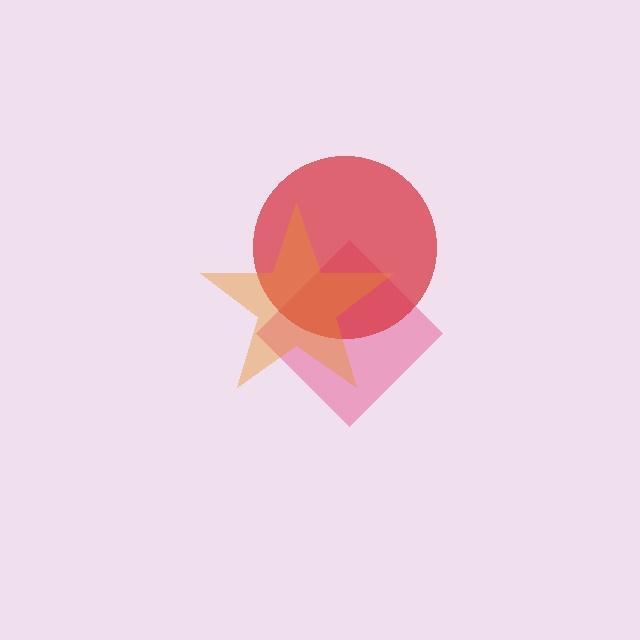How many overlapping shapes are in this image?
There are 3 overlapping shapes in the image.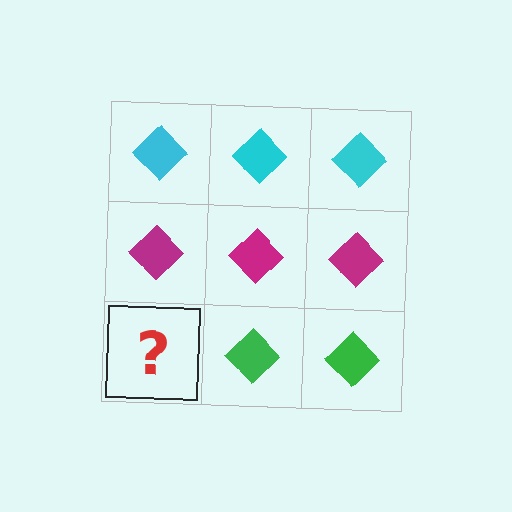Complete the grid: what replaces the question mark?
The question mark should be replaced with a green diamond.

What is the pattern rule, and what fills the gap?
The rule is that each row has a consistent color. The gap should be filled with a green diamond.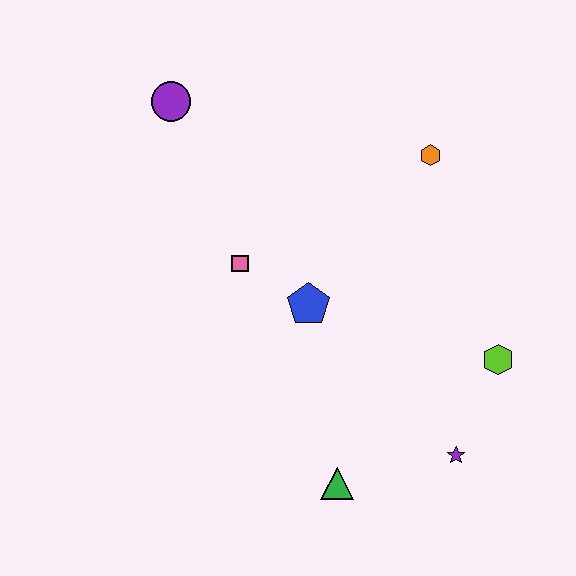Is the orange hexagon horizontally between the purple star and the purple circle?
Yes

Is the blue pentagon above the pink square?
No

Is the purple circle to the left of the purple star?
Yes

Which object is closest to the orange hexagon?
The blue pentagon is closest to the orange hexagon.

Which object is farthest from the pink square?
The purple star is farthest from the pink square.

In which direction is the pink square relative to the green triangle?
The pink square is above the green triangle.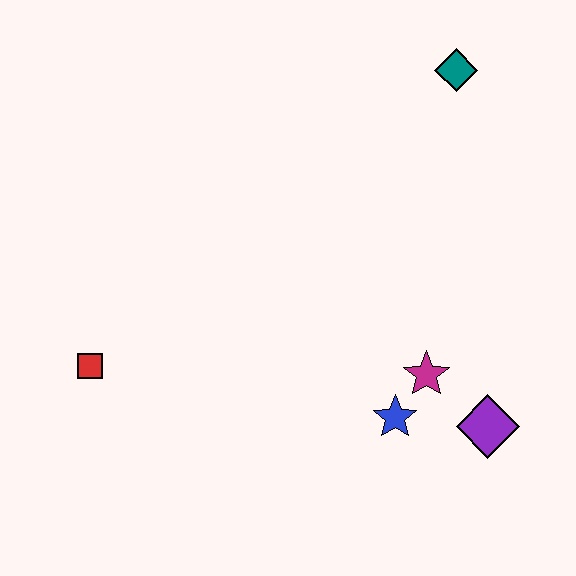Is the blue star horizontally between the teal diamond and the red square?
Yes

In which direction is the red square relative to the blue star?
The red square is to the left of the blue star.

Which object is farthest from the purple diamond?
The red square is farthest from the purple diamond.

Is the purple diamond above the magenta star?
No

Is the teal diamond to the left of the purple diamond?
Yes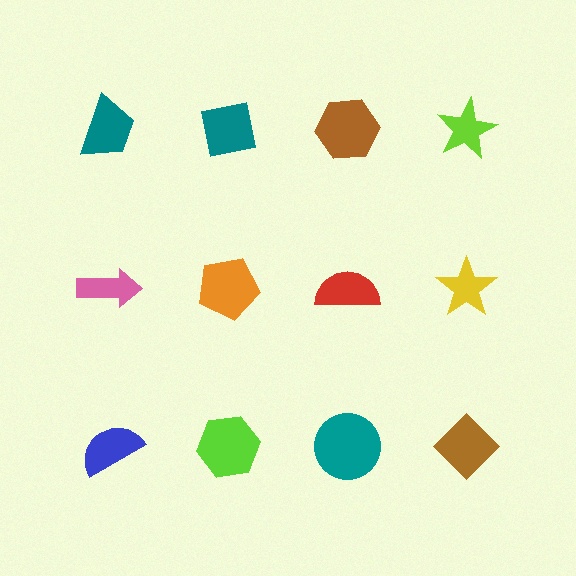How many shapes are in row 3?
4 shapes.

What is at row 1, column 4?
A lime star.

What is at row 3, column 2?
A lime hexagon.